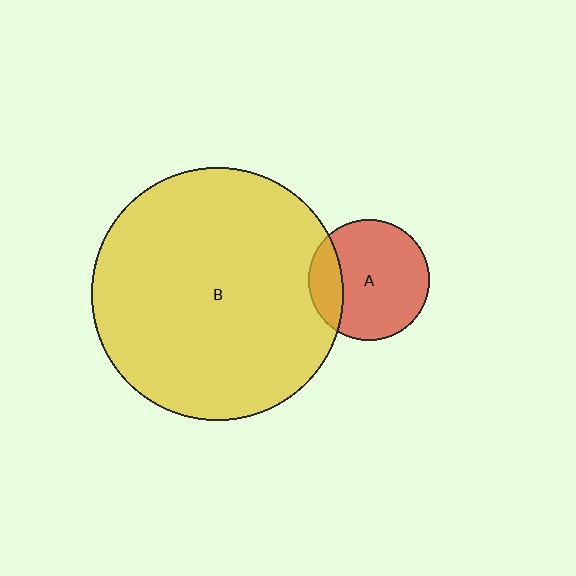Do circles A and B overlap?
Yes.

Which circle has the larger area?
Circle B (yellow).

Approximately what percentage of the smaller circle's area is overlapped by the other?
Approximately 20%.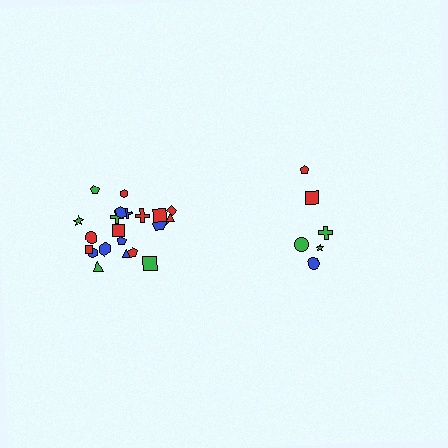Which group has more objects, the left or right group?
The left group.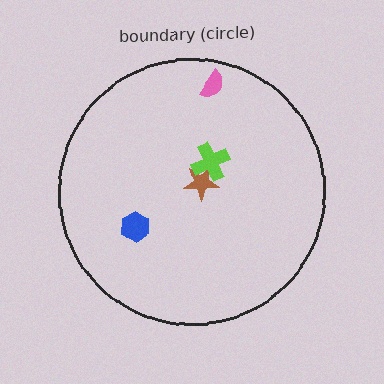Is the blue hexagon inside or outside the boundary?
Inside.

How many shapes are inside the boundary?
4 inside, 0 outside.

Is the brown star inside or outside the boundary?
Inside.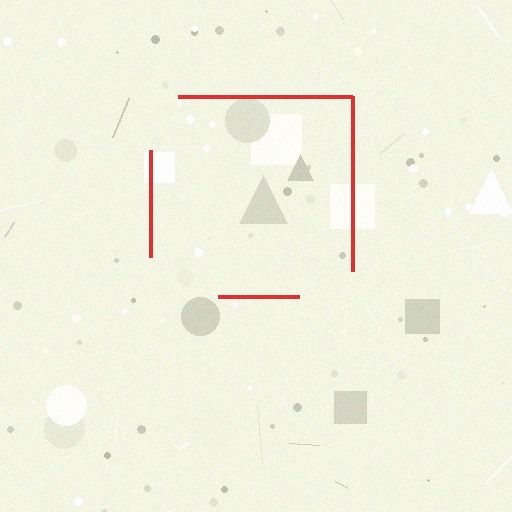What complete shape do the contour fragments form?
The contour fragments form a square.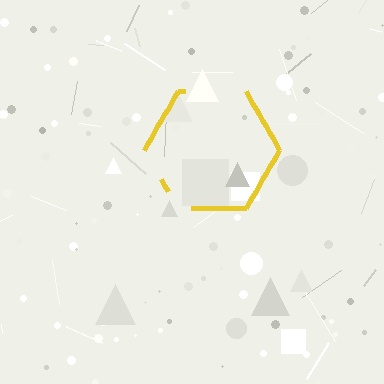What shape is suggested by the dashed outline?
The dashed outline suggests a hexagon.